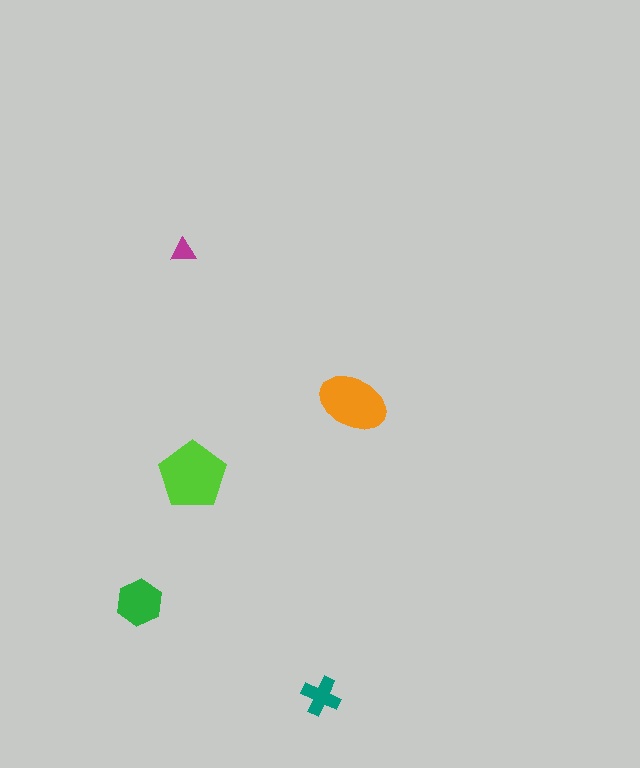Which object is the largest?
The lime pentagon.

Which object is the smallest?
The magenta triangle.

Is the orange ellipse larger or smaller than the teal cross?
Larger.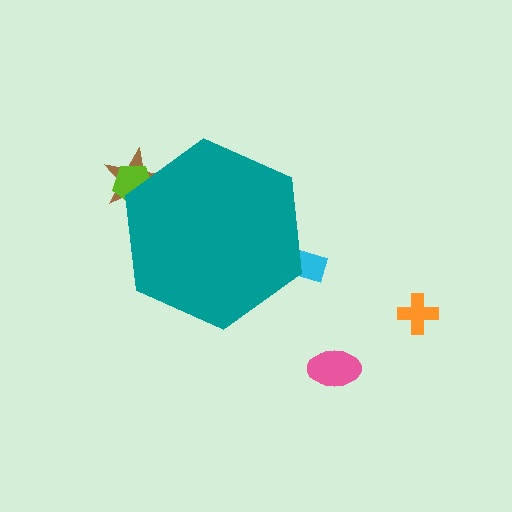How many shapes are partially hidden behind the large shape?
3 shapes are partially hidden.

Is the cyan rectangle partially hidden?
Yes, the cyan rectangle is partially hidden behind the teal hexagon.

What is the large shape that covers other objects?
A teal hexagon.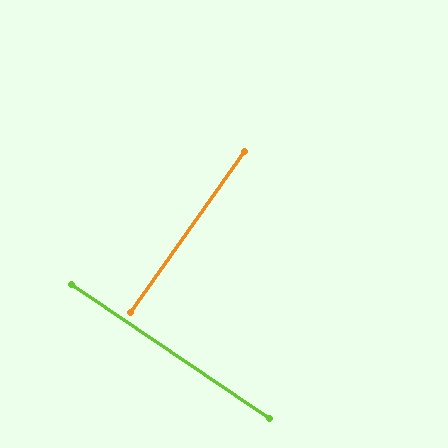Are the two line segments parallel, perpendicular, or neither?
Perpendicular — they meet at approximately 89°.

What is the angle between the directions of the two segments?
Approximately 89 degrees.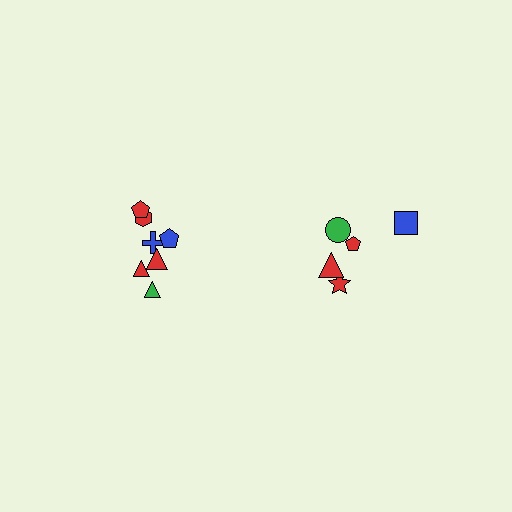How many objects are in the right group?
There are 5 objects.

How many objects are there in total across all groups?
There are 12 objects.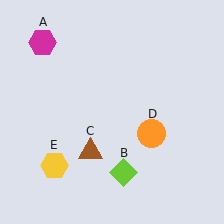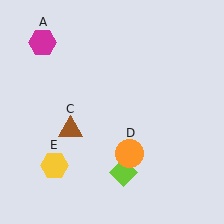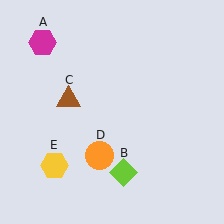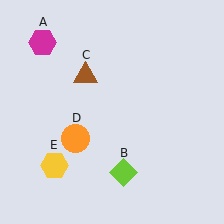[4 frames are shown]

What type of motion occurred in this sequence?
The brown triangle (object C), orange circle (object D) rotated clockwise around the center of the scene.